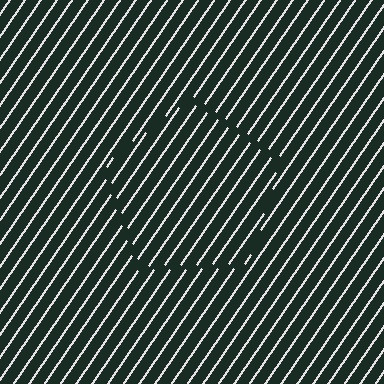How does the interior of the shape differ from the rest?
The interior of the shape contains the same grating, shifted by half a period — the contour is defined by the phase discontinuity where line-ends from the inner and outer gratings abut.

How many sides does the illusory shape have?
5 sides — the line-ends trace a pentagon.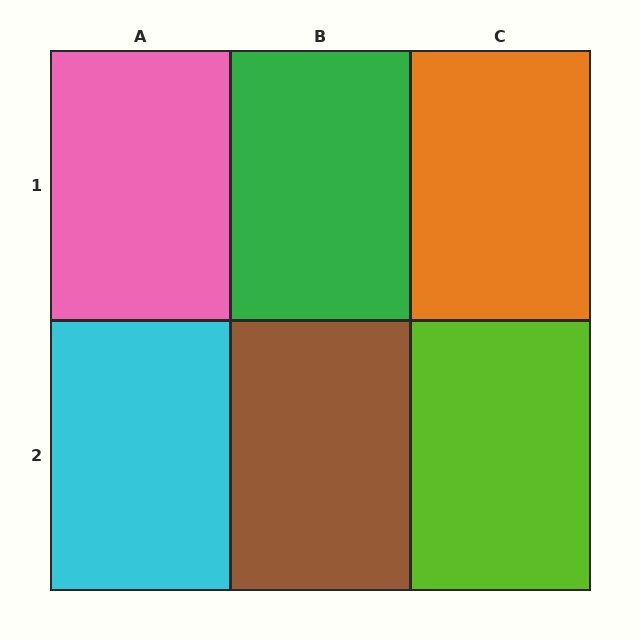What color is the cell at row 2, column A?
Cyan.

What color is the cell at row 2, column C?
Lime.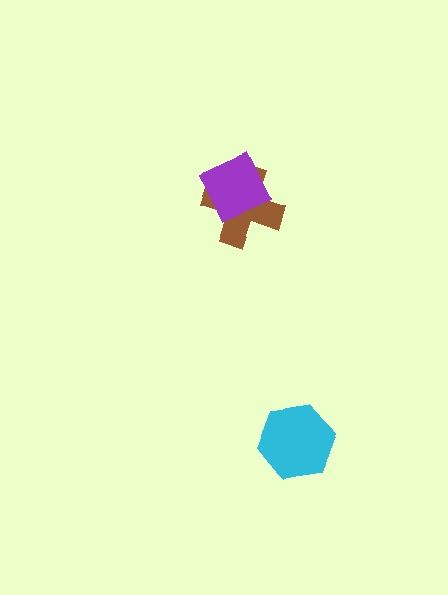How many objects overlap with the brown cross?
1 object overlaps with the brown cross.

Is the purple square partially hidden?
No, no other shape covers it.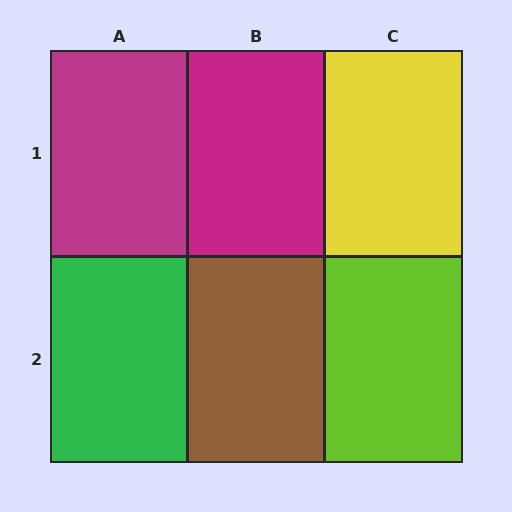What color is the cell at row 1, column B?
Magenta.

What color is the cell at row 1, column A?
Magenta.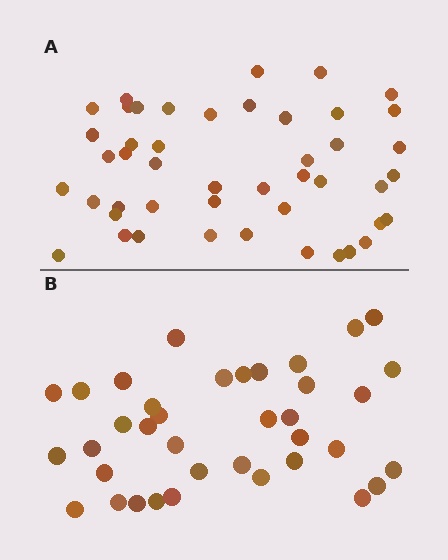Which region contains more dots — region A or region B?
Region A (the top region) has more dots.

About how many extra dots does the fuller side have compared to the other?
Region A has roughly 8 or so more dots than region B.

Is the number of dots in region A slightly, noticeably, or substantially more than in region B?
Region A has only slightly more — the two regions are fairly close. The ratio is roughly 1.2 to 1.